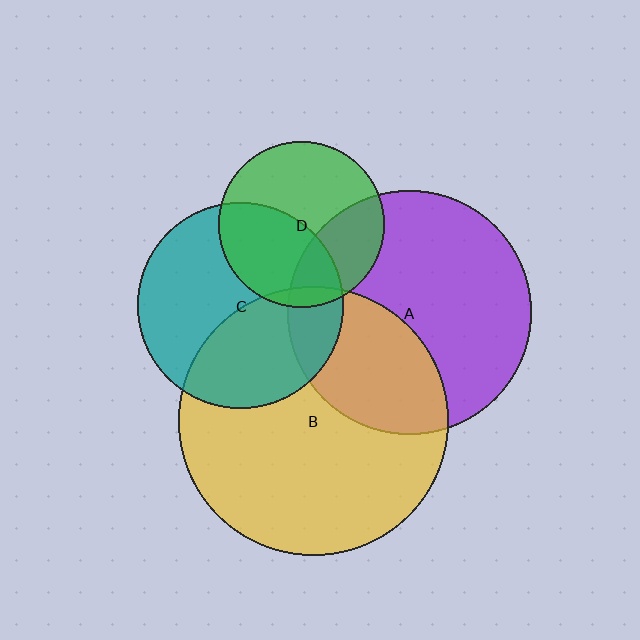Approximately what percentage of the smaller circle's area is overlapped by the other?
Approximately 15%.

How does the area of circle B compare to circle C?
Approximately 1.7 times.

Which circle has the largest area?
Circle B (yellow).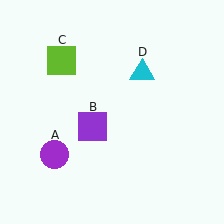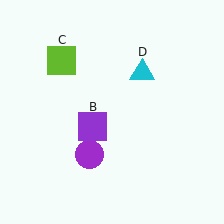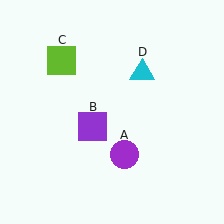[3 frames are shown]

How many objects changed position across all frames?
1 object changed position: purple circle (object A).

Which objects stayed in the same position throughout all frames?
Purple square (object B) and lime square (object C) and cyan triangle (object D) remained stationary.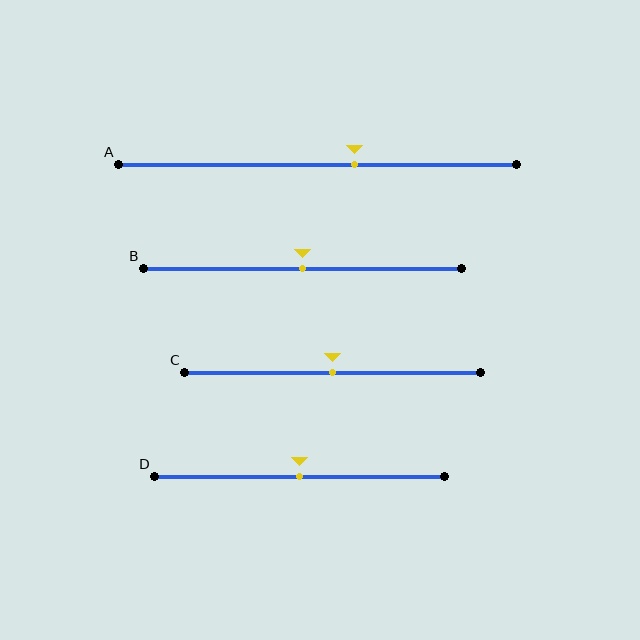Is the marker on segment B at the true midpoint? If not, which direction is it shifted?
Yes, the marker on segment B is at the true midpoint.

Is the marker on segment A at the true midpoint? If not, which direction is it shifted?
No, the marker on segment A is shifted to the right by about 9% of the segment length.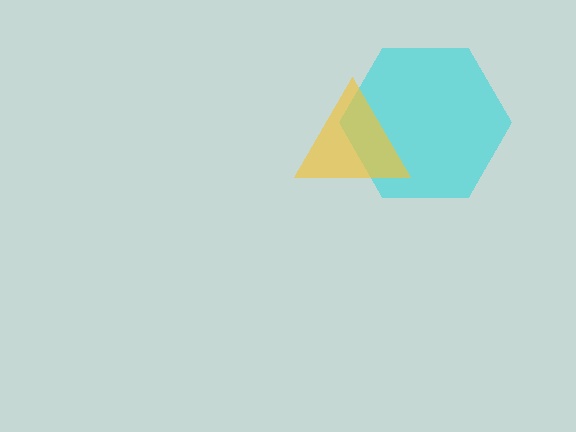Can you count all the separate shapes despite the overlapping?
Yes, there are 2 separate shapes.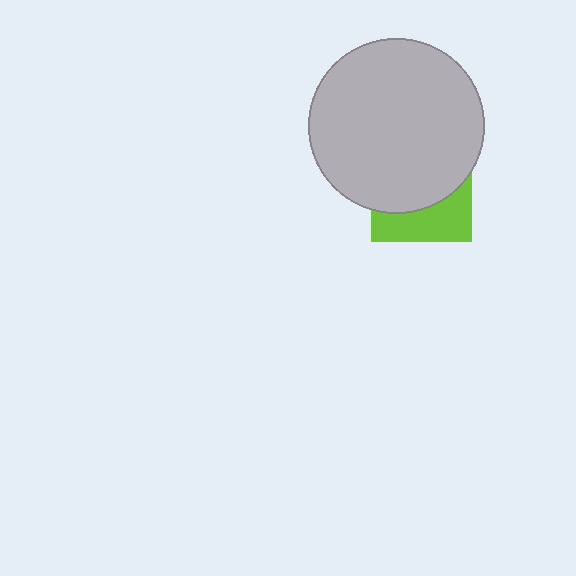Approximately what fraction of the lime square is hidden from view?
Roughly 63% of the lime square is hidden behind the light gray circle.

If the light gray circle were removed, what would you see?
You would see the complete lime square.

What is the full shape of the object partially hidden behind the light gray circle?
The partially hidden object is a lime square.